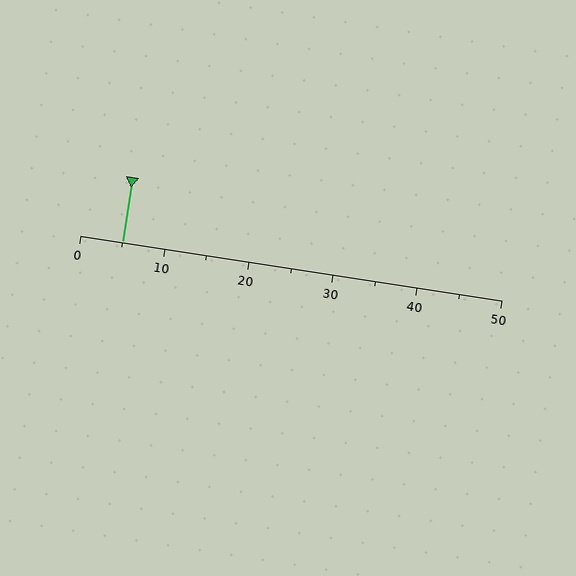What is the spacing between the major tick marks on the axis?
The major ticks are spaced 10 apart.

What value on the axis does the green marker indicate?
The marker indicates approximately 5.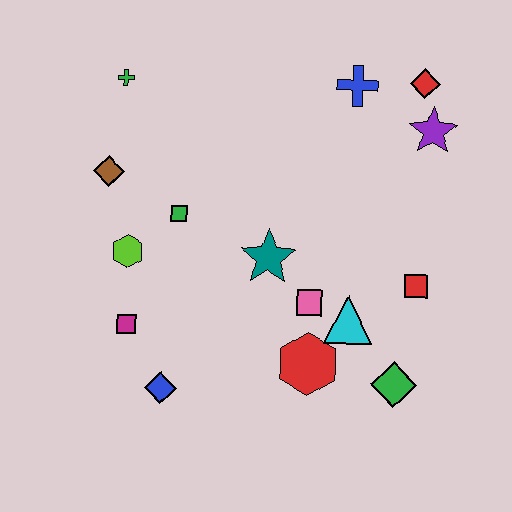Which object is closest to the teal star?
The pink square is closest to the teal star.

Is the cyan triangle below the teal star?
Yes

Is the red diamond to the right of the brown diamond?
Yes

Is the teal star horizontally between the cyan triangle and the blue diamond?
Yes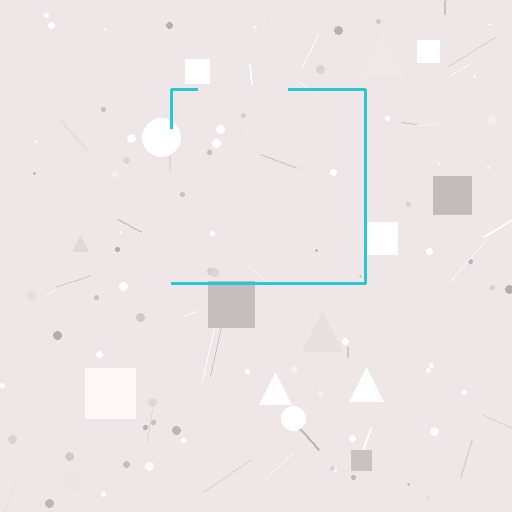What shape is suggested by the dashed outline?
The dashed outline suggests a square.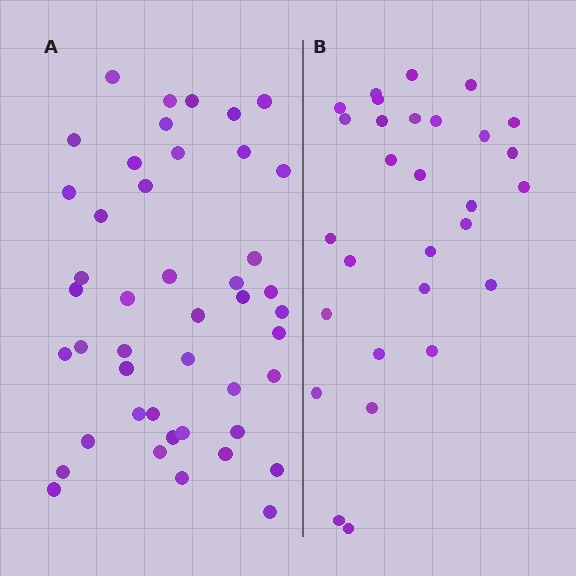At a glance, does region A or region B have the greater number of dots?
Region A (the left region) has more dots.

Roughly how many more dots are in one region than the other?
Region A has approximately 15 more dots than region B.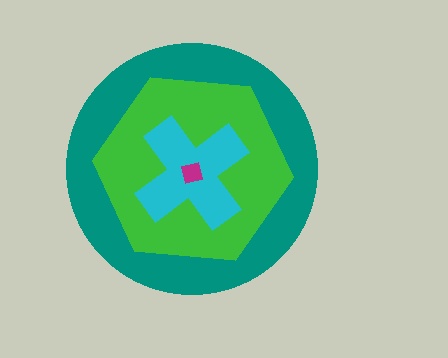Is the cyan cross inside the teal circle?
Yes.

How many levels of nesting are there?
4.